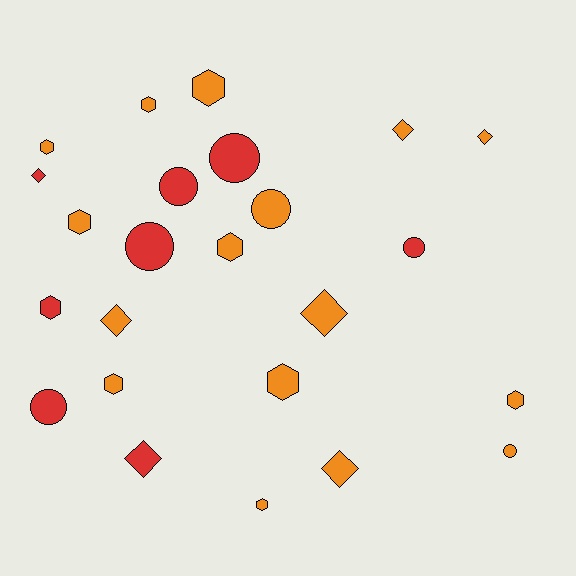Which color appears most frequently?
Orange, with 16 objects.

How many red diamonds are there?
There are 2 red diamonds.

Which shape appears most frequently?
Hexagon, with 10 objects.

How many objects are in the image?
There are 24 objects.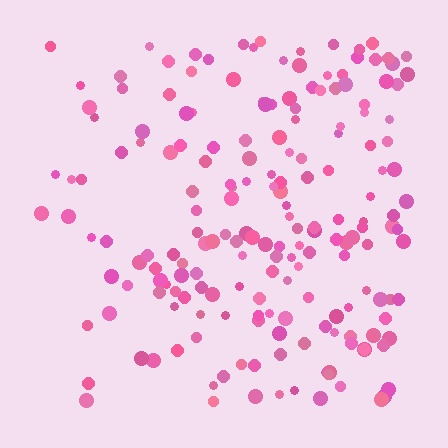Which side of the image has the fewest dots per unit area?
The left.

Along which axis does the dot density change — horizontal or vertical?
Horizontal.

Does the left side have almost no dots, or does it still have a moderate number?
Still a moderate number, just noticeably fewer than the right.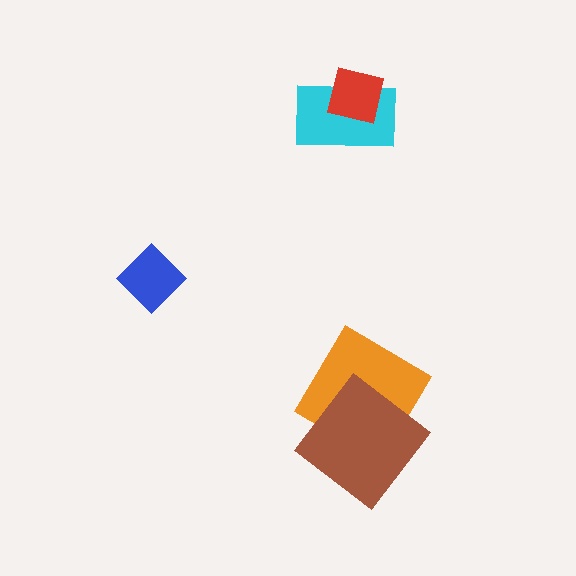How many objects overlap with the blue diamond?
0 objects overlap with the blue diamond.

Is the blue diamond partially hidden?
No, no other shape covers it.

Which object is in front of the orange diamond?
The brown diamond is in front of the orange diamond.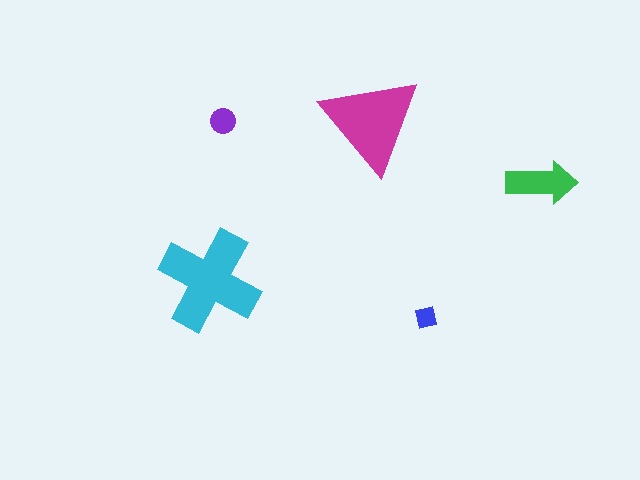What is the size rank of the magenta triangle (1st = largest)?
2nd.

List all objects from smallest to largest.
The blue square, the purple circle, the green arrow, the magenta triangle, the cyan cross.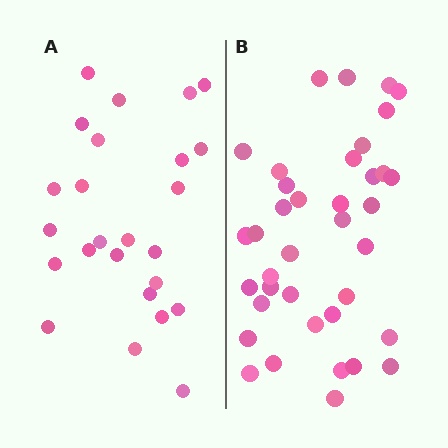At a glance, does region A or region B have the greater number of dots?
Region B (the right region) has more dots.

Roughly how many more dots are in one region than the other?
Region B has approximately 15 more dots than region A.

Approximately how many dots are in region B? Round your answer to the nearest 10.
About 40 dots. (The exact count is 38, which rounds to 40.)